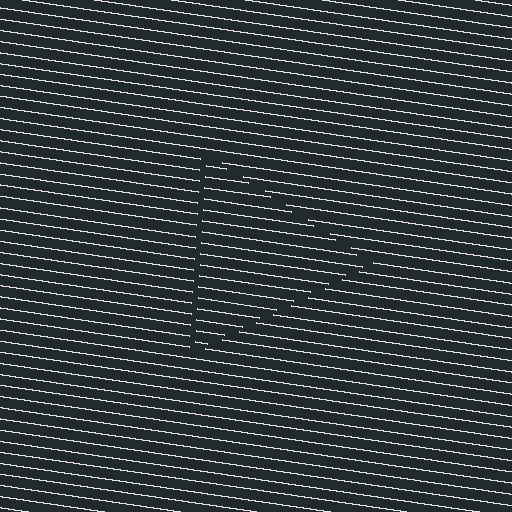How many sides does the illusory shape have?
3 sides — the line-ends trace a triangle.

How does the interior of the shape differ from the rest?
The interior of the shape contains the same grating, shifted by half a period — the contour is defined by the phase discontinuity where line-ends from the inner and outer gratings abut.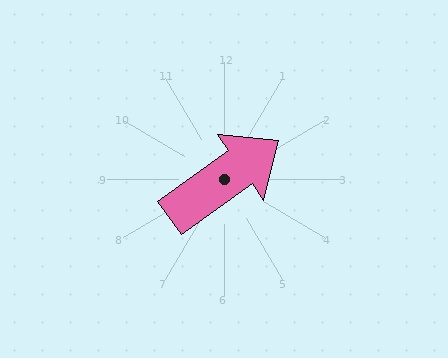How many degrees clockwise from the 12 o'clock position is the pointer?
Approximately 55 degrees.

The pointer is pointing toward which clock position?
Roughly 2 o'clock.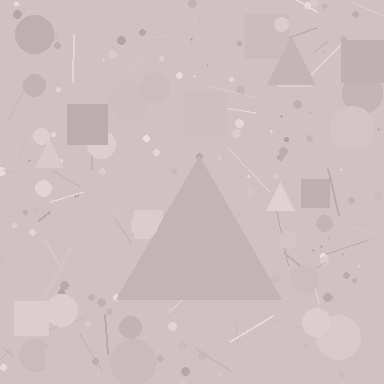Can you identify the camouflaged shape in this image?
The camouflaged shape is a triangle.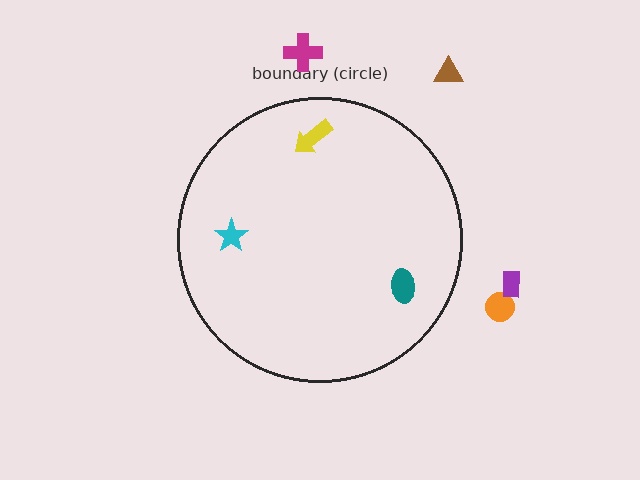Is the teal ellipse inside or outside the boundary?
Inside.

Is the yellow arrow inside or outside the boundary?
Inside.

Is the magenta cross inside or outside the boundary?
Outside.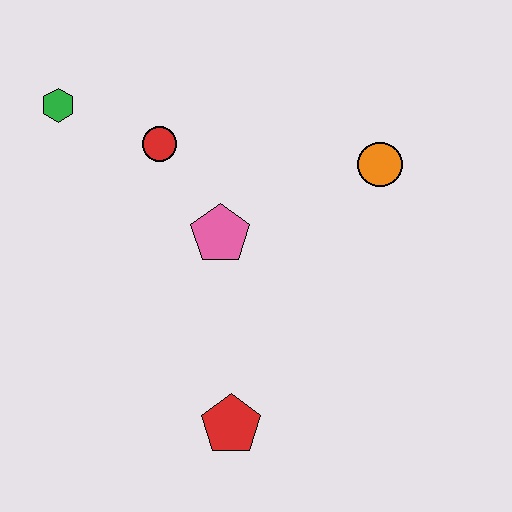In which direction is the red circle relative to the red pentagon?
The red circle is above the red pentagon.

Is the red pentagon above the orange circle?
No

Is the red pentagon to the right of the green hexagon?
Yes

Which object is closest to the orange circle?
The pink pentagon is closest to the orange circle.